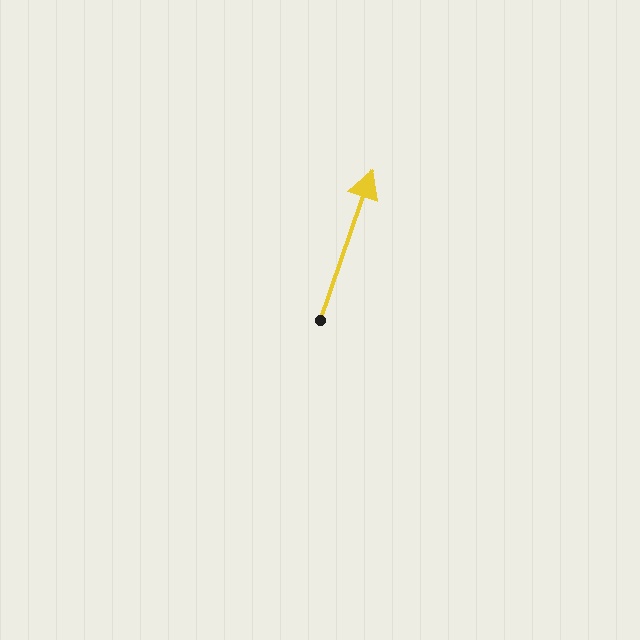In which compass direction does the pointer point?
North.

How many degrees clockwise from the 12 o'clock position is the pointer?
Approximately 19 degrees.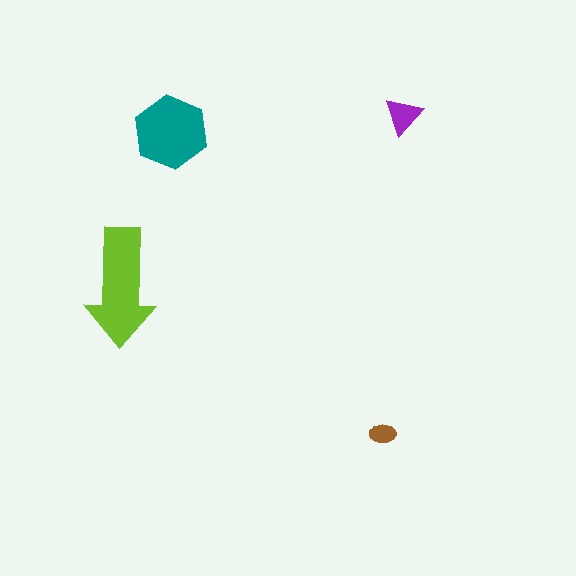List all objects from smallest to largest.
The brown ellipse, the purple triangle, the teal hexagon, the lime arrow.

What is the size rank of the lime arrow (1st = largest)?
1st.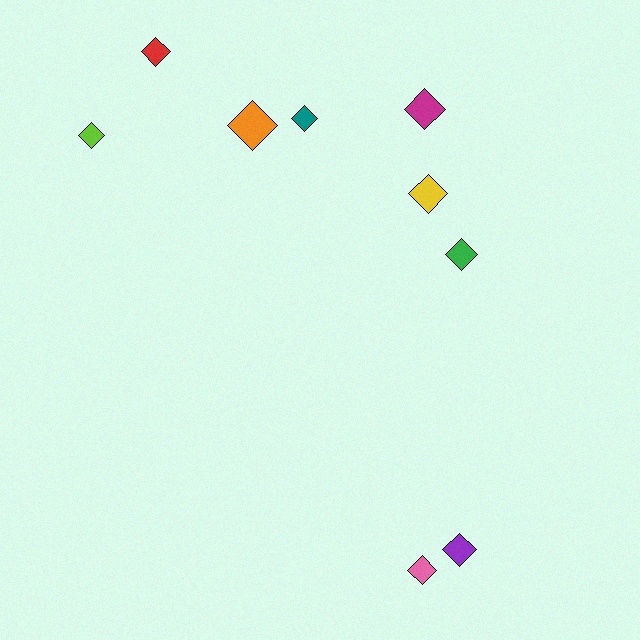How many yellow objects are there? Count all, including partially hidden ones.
There is 1 yellow object.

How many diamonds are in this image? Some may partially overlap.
There are 9 diamonds.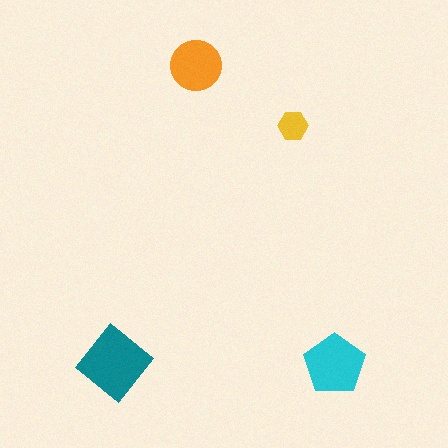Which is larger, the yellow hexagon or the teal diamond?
The teal diamond.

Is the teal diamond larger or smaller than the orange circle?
Larger.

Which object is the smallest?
The yellow hexagon.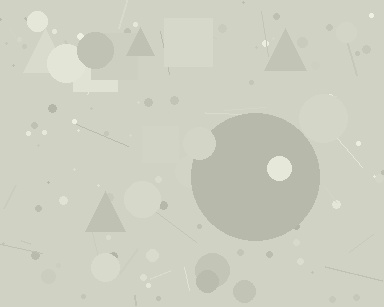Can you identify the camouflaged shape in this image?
The camouflaged shape is a circle.